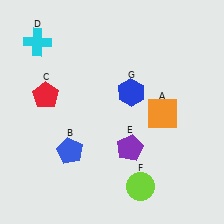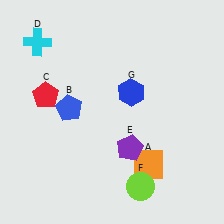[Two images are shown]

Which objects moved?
The objects that moved are: the orange square (A), the blue pentagon (B).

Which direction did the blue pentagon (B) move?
The blue pentagon (B) moved up.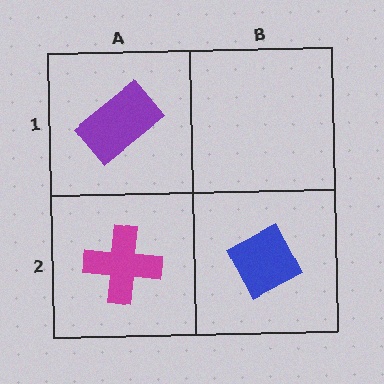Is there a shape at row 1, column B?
No, that cell is empty.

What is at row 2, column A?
A magenta cross.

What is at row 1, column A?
A purple rectangle.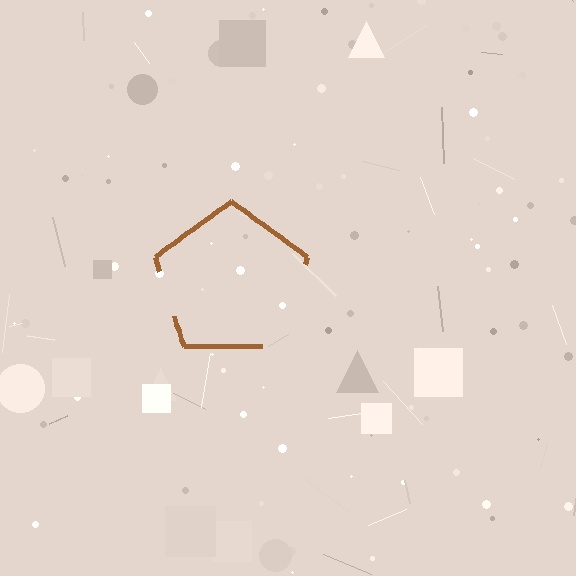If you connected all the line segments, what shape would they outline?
They would outline a pentagon.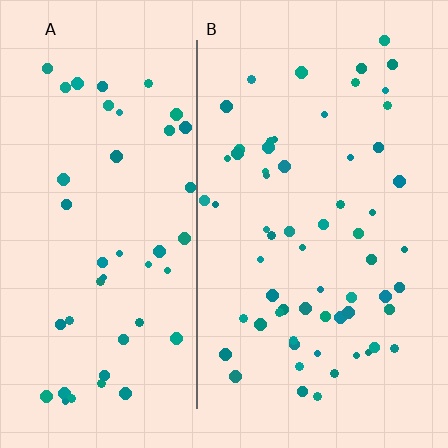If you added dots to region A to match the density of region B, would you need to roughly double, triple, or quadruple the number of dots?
Approximately double.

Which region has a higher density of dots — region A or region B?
B (the right).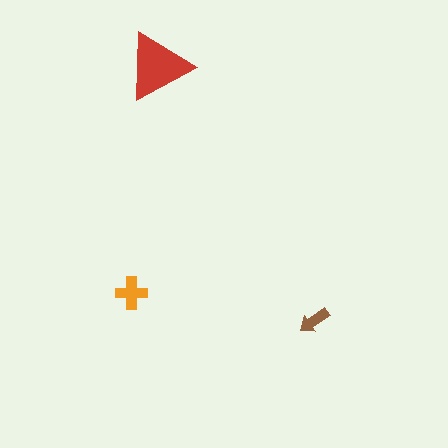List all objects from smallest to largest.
The brown arrow, the orange cross, the red triangle.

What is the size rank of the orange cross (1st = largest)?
2nd.